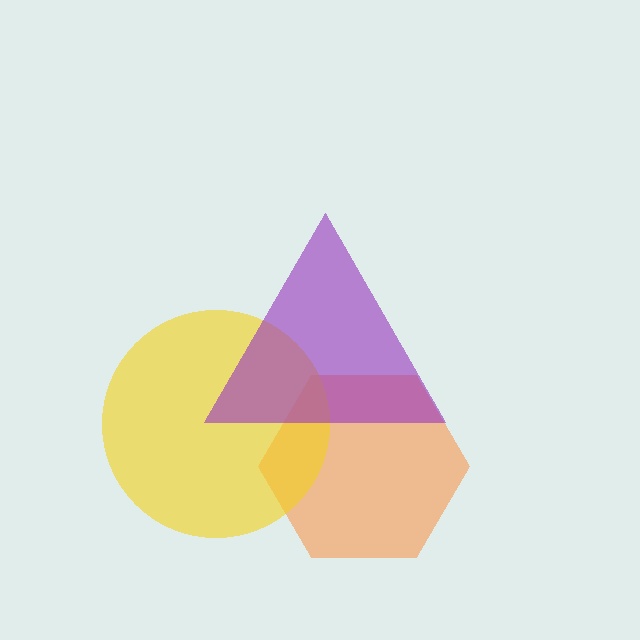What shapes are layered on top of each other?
The layered shapes are: an orange hexagon, a yellow circle, a purple triangle.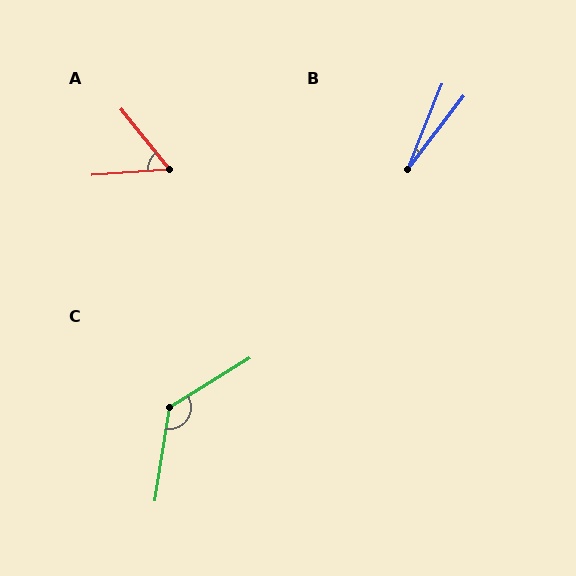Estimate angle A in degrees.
Approximately 55 degrees.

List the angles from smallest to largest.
B (16°), A (55°), C (130°).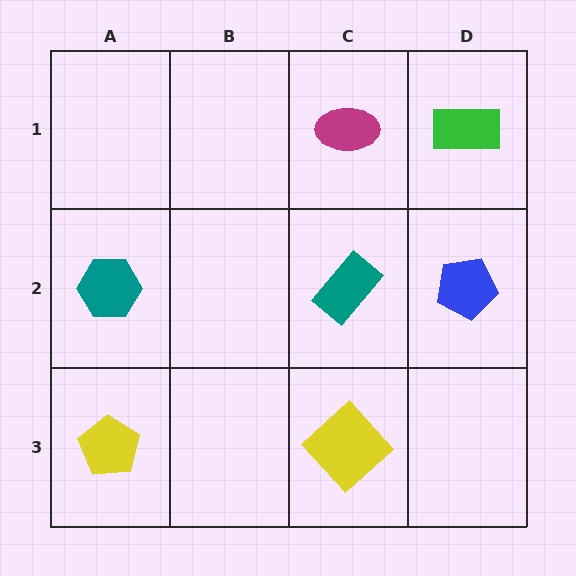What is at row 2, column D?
A blue pentagon.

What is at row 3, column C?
A yellow diamond.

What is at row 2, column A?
A teal hexagon.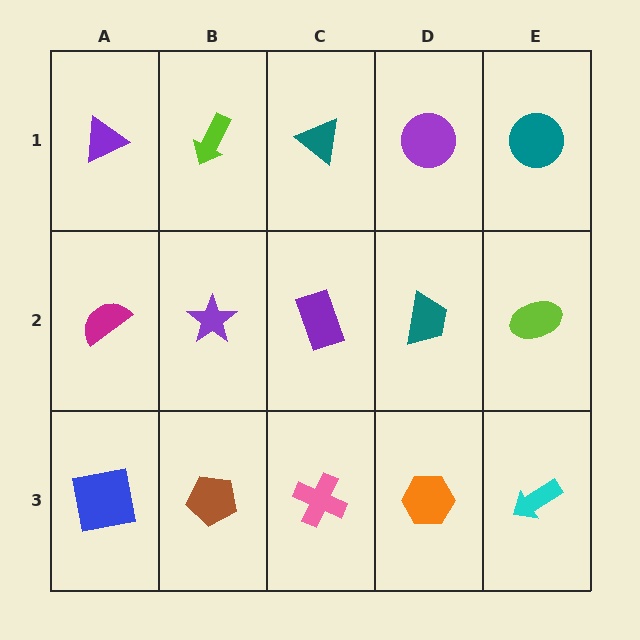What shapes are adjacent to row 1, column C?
A purple rectangle (row 2, column C), a lime arrow (row 1, column B), a purple circle (row 1, column D).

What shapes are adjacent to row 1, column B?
A purple star (row 2, column B), a purple triangle (row 1, column A), a teal triangle (row 1, column C).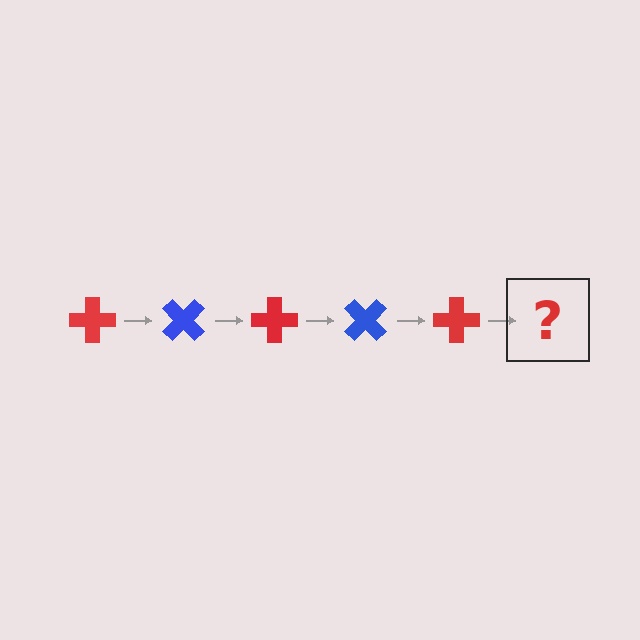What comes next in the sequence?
The next element should be a blue cross, rotated 225 degrees from the start.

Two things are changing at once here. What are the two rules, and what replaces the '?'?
The two rules are that it rotates 45 degrees each step and the color cycles through red and blue. The '?' should be a blue cross, rotated 225 degrees from the start.